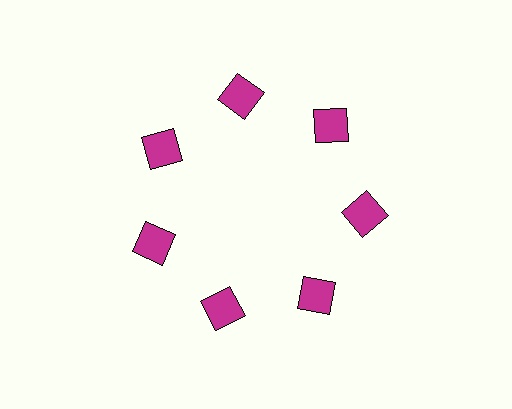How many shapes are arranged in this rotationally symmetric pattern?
There are 7 shapes, arranged in 7 groups of 1.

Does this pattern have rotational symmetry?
Yes, this pattern has 7-fold rotational symmetry. It looks the same after rotating 51 degrees around the center.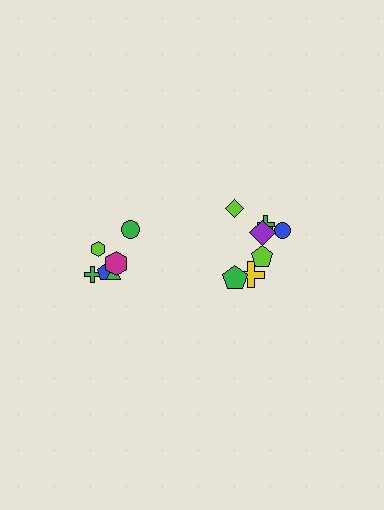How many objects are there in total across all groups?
There are 14 objects.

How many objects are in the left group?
There are 6 objects.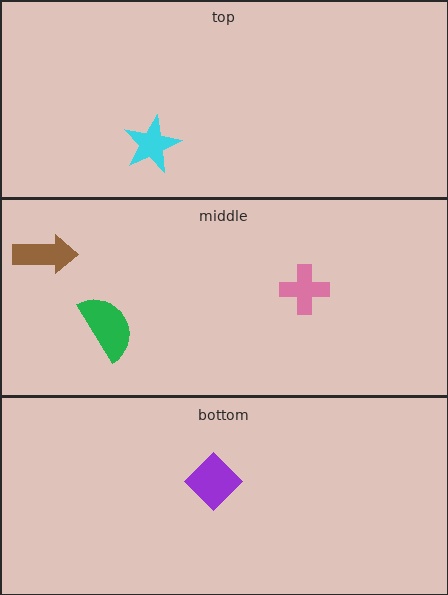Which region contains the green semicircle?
The middle region.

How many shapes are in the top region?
1.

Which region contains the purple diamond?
The bottom region.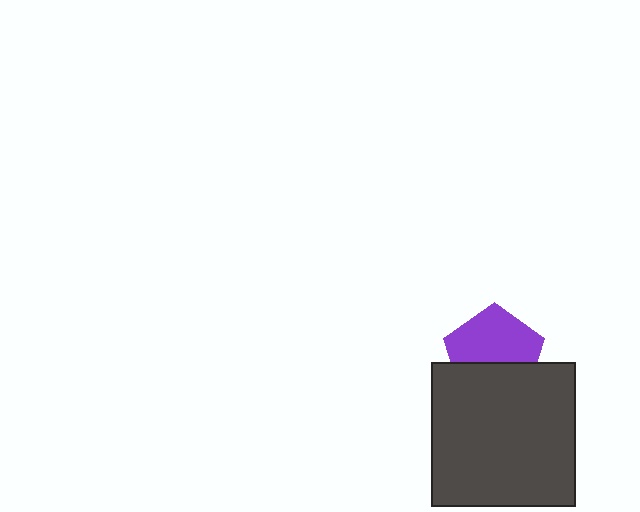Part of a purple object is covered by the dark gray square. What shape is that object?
It is a pentagon.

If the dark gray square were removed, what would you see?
You would see the complete purple pentagon.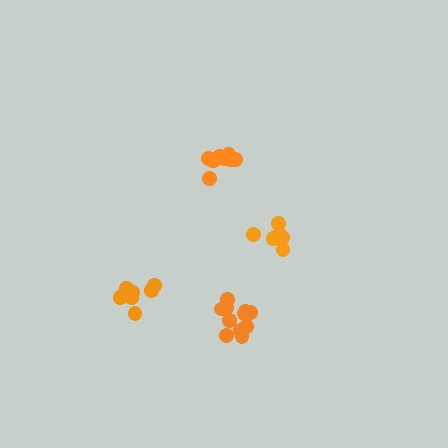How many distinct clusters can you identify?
There are 4 distinct clusters.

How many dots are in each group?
Group 1: 7 dots, Group 2: 11 dots, Group 3: 7 dots, Group 4: 9 dots (34 total).